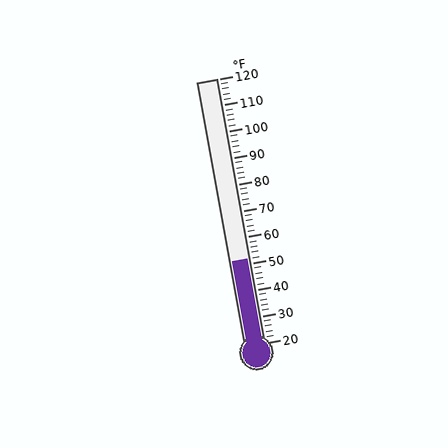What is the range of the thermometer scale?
The thermometer scale ranges from 20°F to 120°F.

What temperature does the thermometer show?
The thermometer shows approximately 52°F.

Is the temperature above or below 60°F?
The temperature is below 60°F.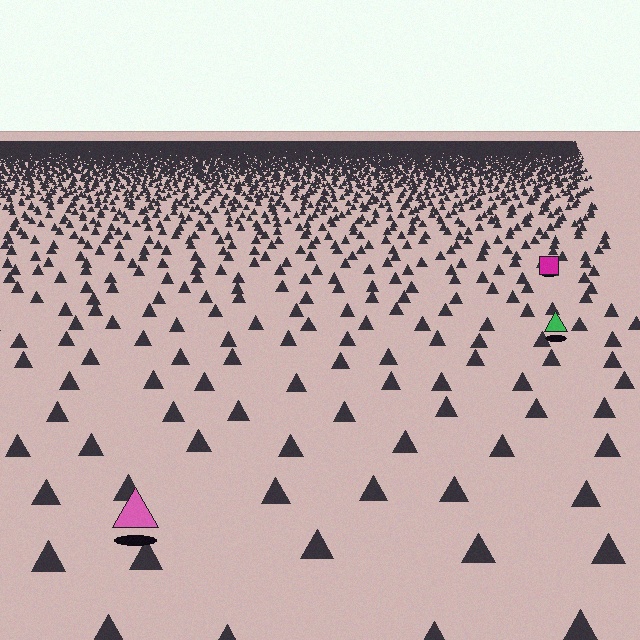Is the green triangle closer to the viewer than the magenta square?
Yes. The green triangle is closer — you can tell from the texture gradient: the ground texture is coarser near it.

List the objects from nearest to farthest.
From nearest to farthest: the pink triangle, the green triangle, the magenta square.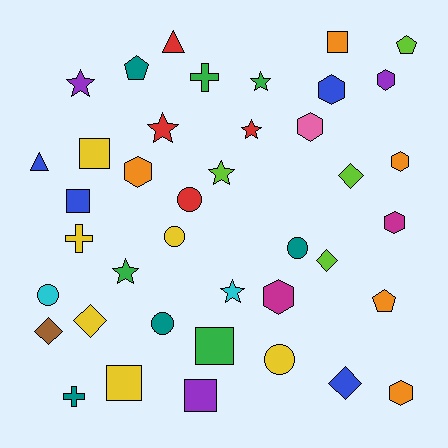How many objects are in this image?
There are 40 objects.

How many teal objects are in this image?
There are 4 teal objects.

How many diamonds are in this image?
There are 5 diamonds.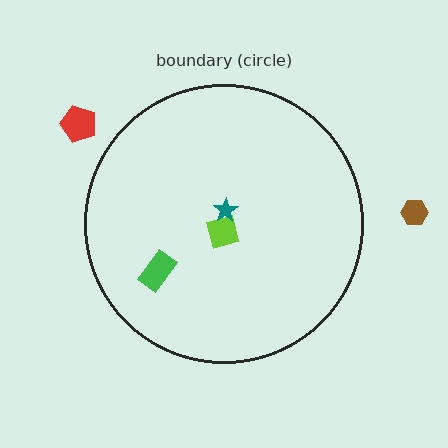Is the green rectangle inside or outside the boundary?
Inside.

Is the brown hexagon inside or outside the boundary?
Outside.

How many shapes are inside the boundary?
3 inside, 2 outside.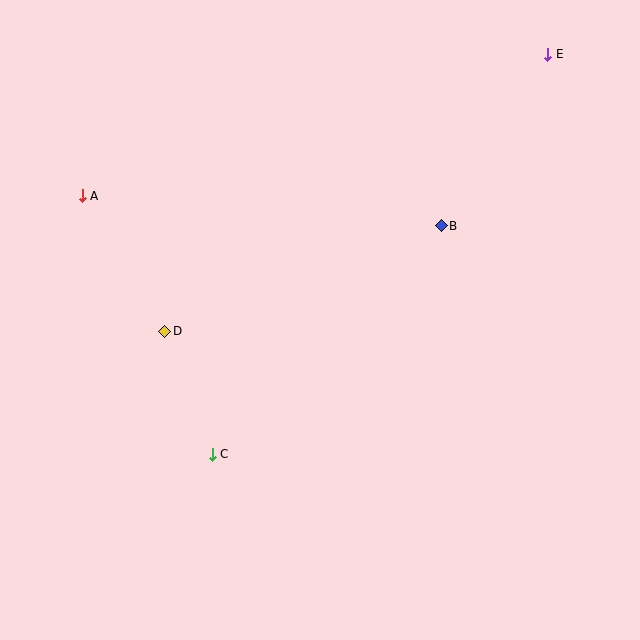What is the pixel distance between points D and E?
The distance between D and E is 473 pixels.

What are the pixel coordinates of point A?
Point A is at (82, 196).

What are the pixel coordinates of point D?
Point D is at (165, 331).